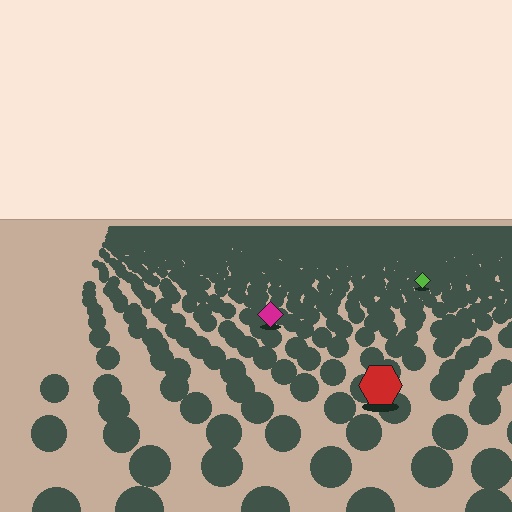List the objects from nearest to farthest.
From nearest to farthest: the red hexagon, the magenta diamond, the lime diamond.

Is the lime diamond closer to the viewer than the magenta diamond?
No. The magenta diamond is closer — you can tell from the texture gradient: the ground texture is coarser near it.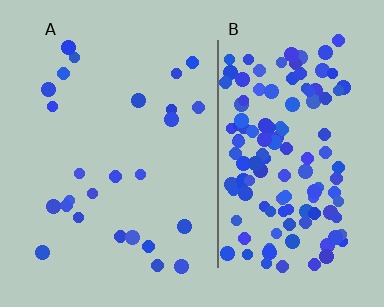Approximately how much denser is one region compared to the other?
Approximately 5.4× — region B over region A.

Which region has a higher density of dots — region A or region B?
B (the right).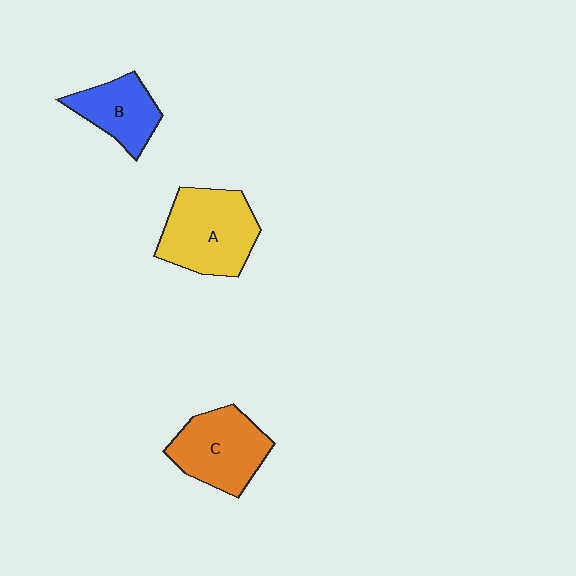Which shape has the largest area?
Shape A (yellow).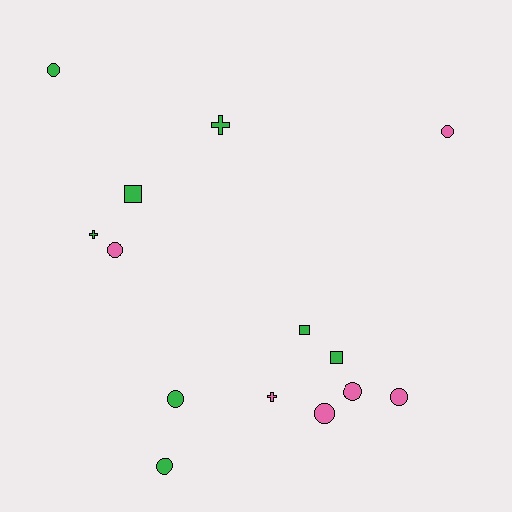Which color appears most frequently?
Green, with 8 objects.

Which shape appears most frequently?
Circle, with 8 objects.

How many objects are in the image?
There are 14 objects.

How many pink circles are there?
There are 5 pink circles.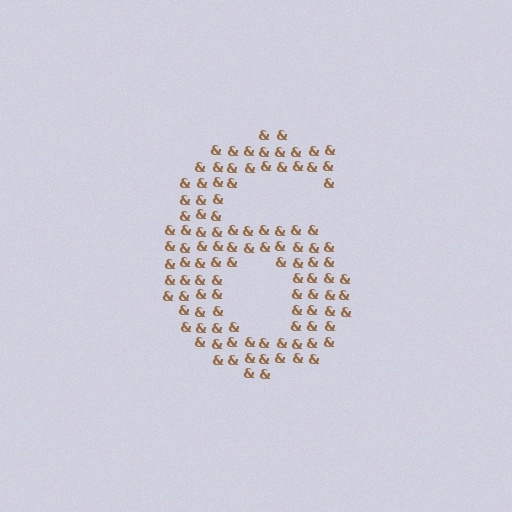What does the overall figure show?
The overall figure shows the digit 6.